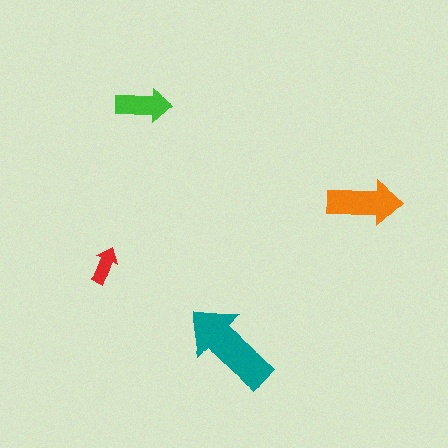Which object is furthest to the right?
The orange arrow is rightmost.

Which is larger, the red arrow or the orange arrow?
The orange one.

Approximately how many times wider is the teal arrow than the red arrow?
About 2.5 times wider.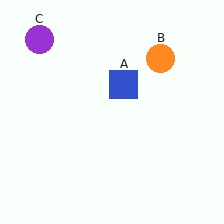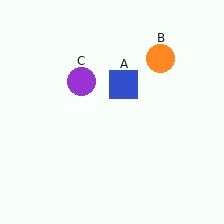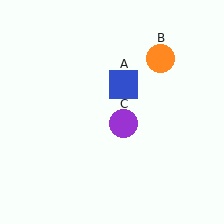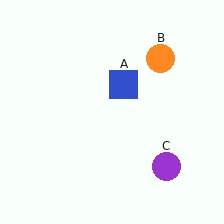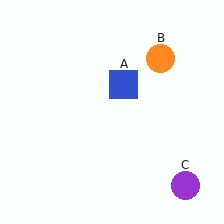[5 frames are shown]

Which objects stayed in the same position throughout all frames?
Blue square (object A) and orange circle (object B) remained stationary.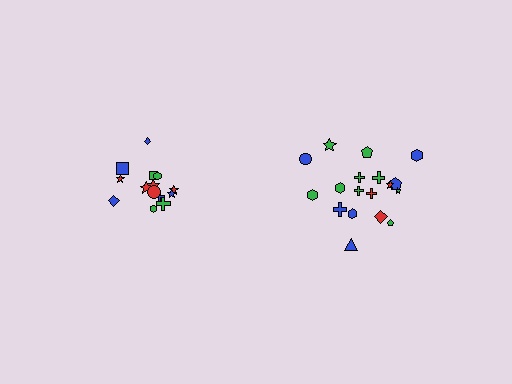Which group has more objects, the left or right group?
The right group.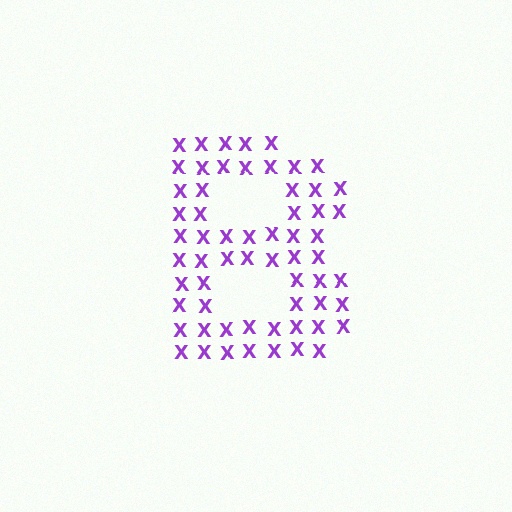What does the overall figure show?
The overall figure shows the letter B.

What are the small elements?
The small elements are letter X's.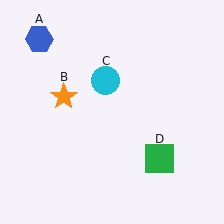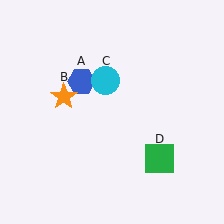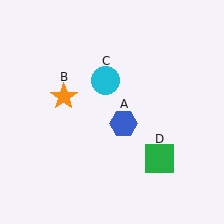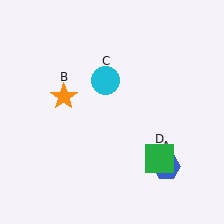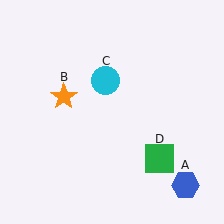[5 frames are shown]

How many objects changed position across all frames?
1 object changed position: blue hexagon (object A).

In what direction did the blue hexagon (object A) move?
The blue hexagon (object A) moved down and to the right.